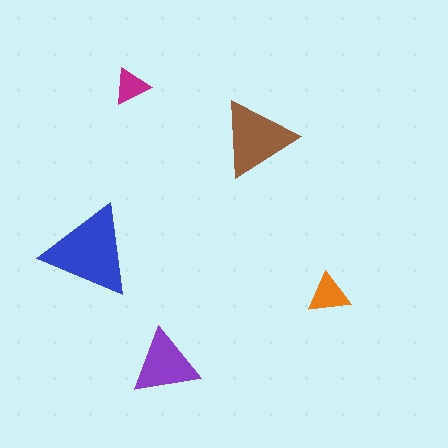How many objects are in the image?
There are 5 objects in the image.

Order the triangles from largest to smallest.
the blue one, the brown one, the purple one, the orange one, the magenta one.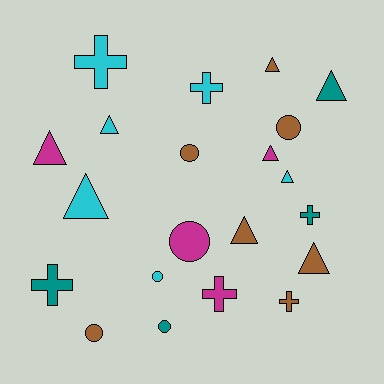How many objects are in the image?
There are 21 objects.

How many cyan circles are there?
There is 1 cyan circle.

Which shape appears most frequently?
Triangle, with 9 objects.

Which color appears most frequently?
Brown, with 7 objects.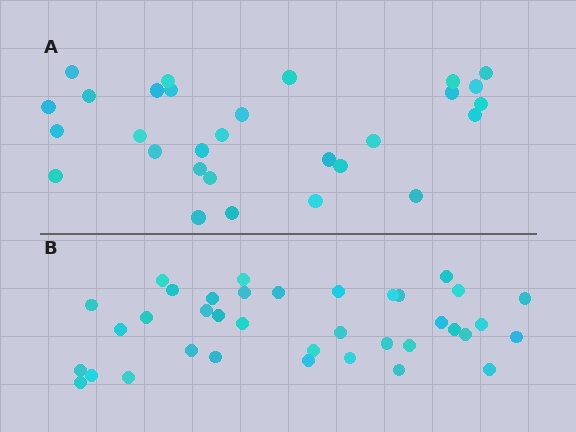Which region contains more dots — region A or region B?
Region B (the bottom region) has more dots.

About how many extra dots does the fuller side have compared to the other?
Region B has roughly 8 or so more dots than region A.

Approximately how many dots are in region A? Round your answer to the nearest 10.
About 30 dots. (The exact count is 29, which rounds to 30.)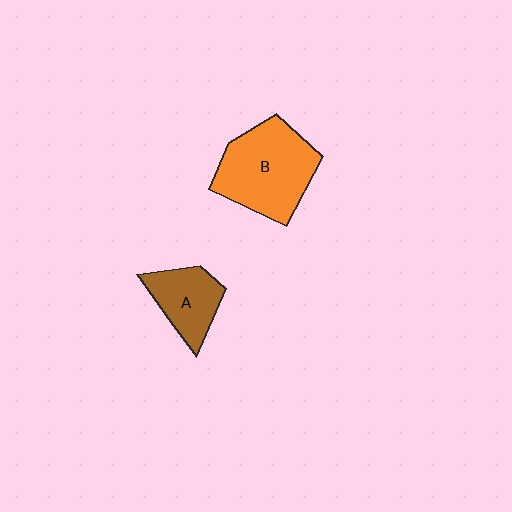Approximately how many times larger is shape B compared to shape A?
Approximately 1.8 times.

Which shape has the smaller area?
Shape A (brown).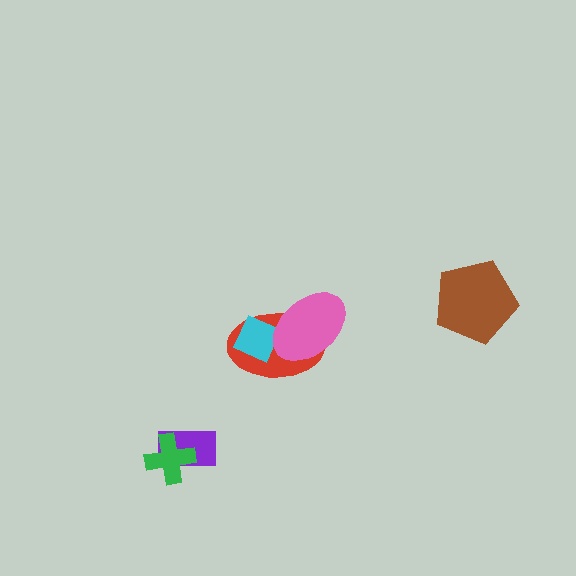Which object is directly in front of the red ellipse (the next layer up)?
The cyan diamond is directly in front of the red ellipse.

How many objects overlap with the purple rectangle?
1 object overlaps with the purple rectangle.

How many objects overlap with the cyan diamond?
2 objects overlap with the cyan diamond.